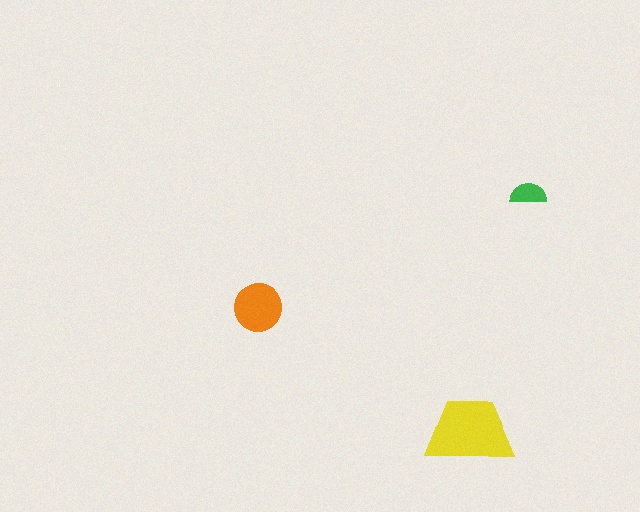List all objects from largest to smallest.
The yellow trapezoid, the orange circle, the green semicircle.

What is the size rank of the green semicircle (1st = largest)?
3rd.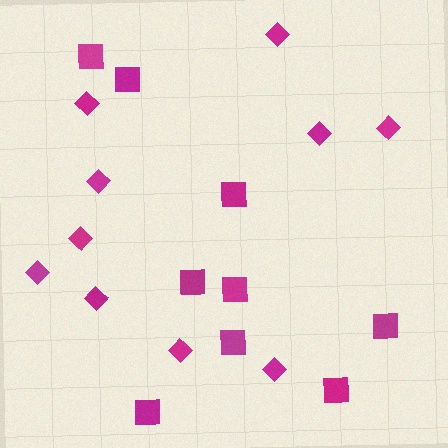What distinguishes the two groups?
There are 2 groups: one group of squares (9) and one group of diamonds (10).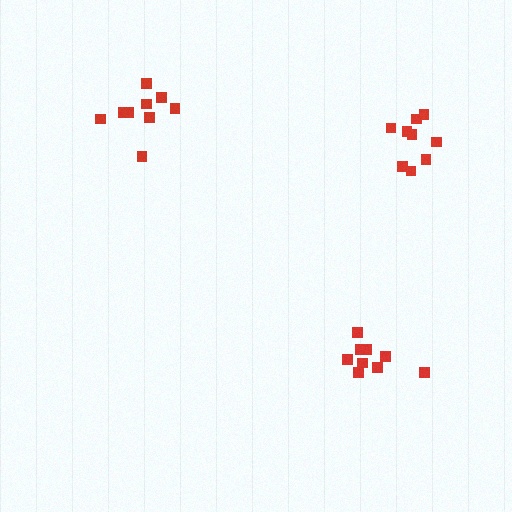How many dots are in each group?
Group 1: 9 dots, Group 2: 9 dots, Group 3: 9 dots (27 total).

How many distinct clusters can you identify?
There are 3 distinct clusters.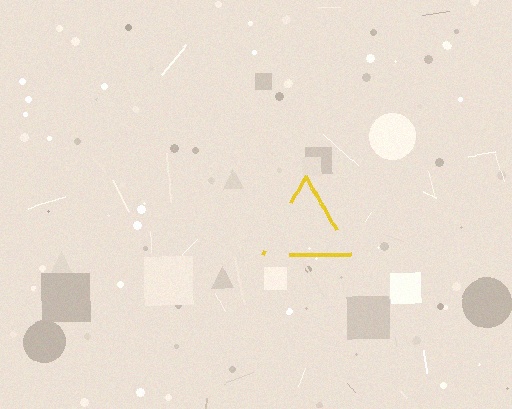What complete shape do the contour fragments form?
The contour fragments form a triangle.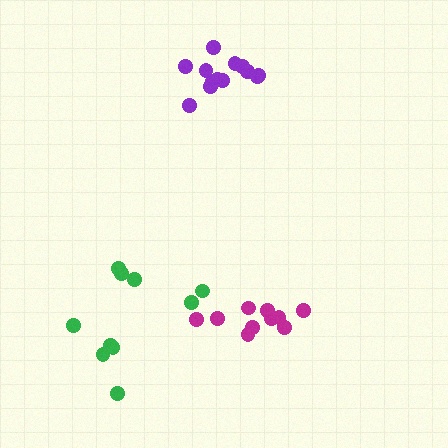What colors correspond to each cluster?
The clusters are colored: purple, magenta, green.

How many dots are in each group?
Group 1: 13 dots, Group 2: 10 dots, Group 3: 10 dots (33 total).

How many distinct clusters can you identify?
There are 3 distinct clusters.